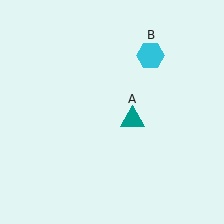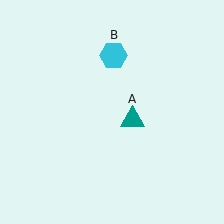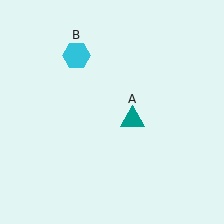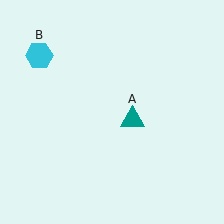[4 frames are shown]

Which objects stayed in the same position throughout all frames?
Teal triangle (object A) remained stationary.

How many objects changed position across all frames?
1 object changed position: cyan hexagon (object B).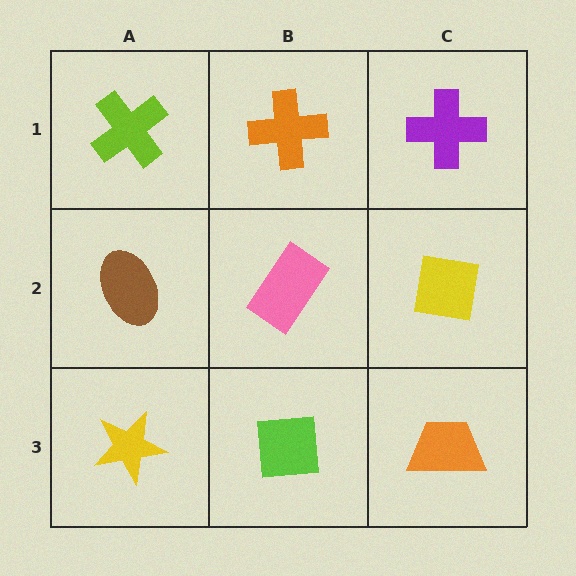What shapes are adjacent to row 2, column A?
A lime cross (row 1, column A), a yellow star (row 3, column A), a pink rectangle (row 2, column B).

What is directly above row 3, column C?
A yellow square.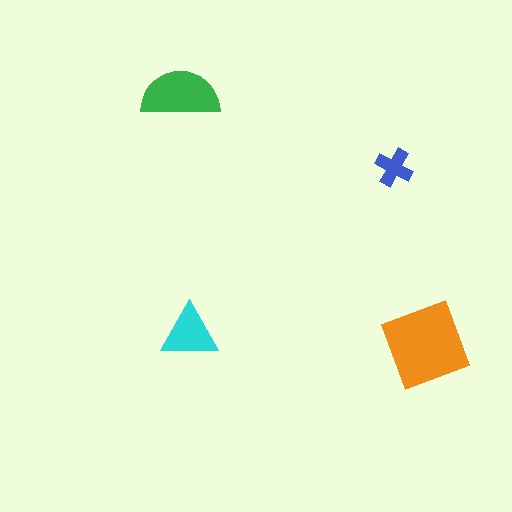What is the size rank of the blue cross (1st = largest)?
4th.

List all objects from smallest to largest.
The blue cross, the cyan triangle, the green semicircle, the orange diamond.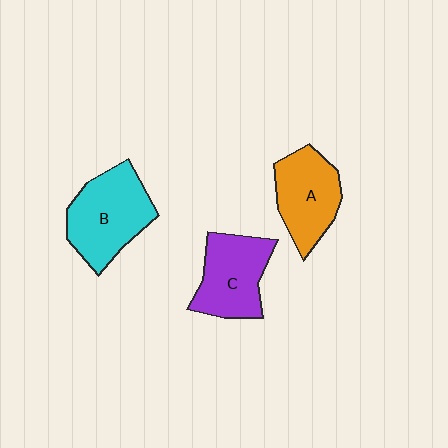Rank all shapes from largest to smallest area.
From largest to smallest: B (cyan), C (purple), A (orange).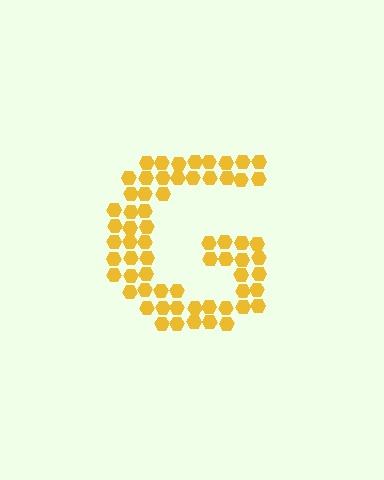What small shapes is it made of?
It is made of small hexagons.